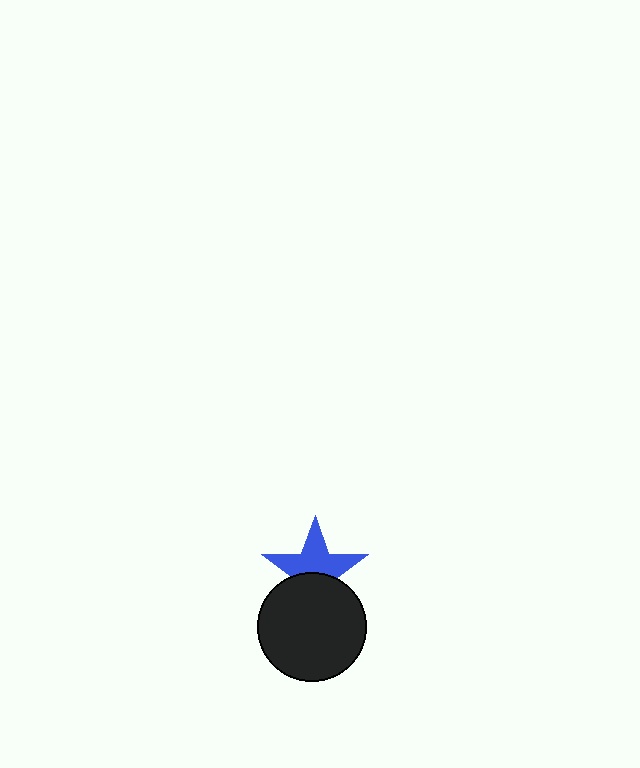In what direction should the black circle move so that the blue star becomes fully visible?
The black circle should move down. That is the shortest direction to clear the overlap and leave the blue star fully visible.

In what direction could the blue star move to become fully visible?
The blue star could move up. That would shift it out from behind the black circle entirely.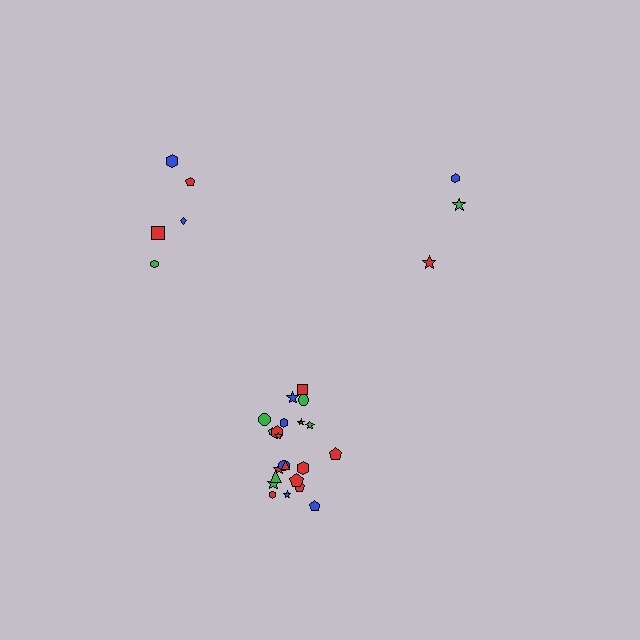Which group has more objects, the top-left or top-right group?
The top-left group.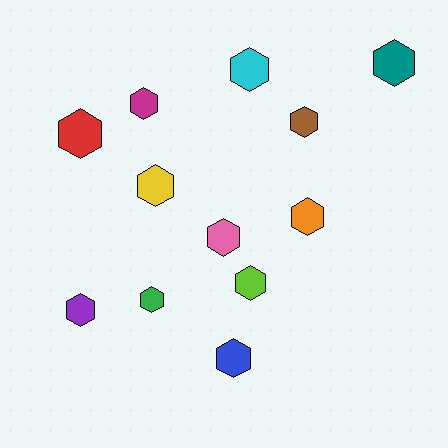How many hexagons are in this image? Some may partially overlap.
There are 12 hexagons.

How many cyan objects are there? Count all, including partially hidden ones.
There is 1 cyan object.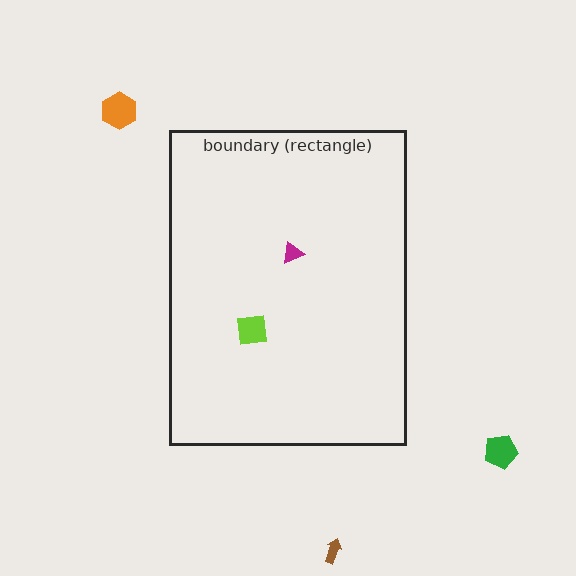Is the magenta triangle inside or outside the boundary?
Inside.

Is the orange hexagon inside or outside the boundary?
Outside.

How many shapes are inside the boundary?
2 inside, 3 outside.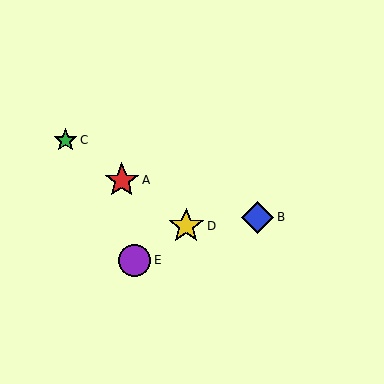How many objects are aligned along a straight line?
3 objects (A, C, D) are aligned along a straight line.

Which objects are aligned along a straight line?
Objects A, C, D are aligned along a straight line.